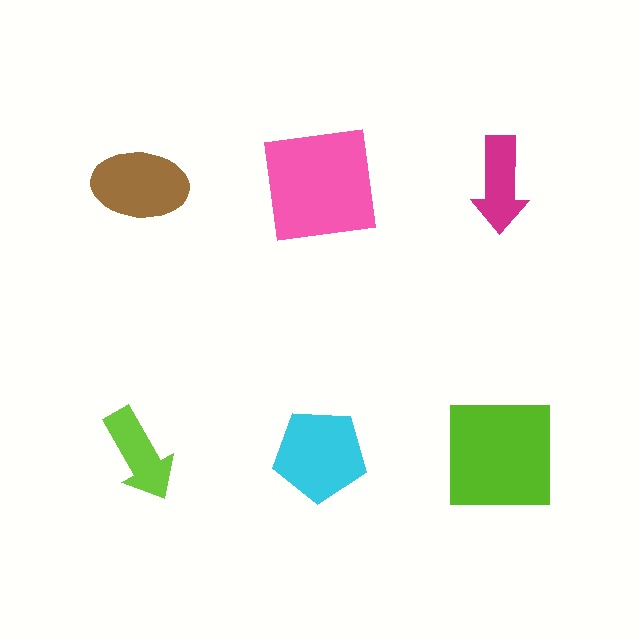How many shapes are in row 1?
3 shapes.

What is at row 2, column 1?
A lime arrow.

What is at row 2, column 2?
A cyan pentagon.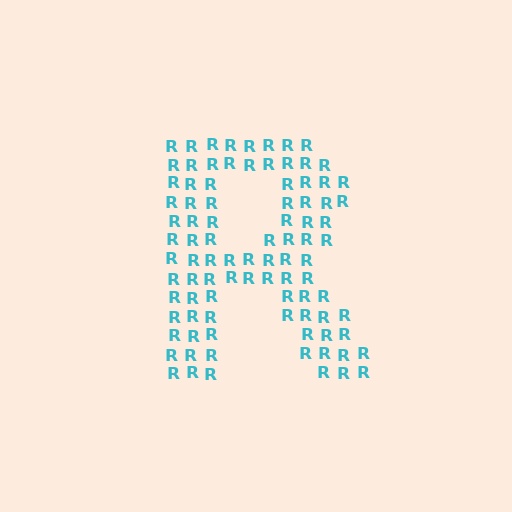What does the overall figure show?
The overall figure shows the letter R.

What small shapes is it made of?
It is made of small letter R's.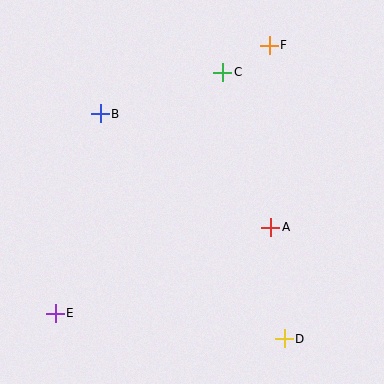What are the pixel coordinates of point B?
Point B is at (100, 114).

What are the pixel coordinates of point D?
Point D is at (284, 339).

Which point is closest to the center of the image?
Point A at (271, 227) is closest to the center.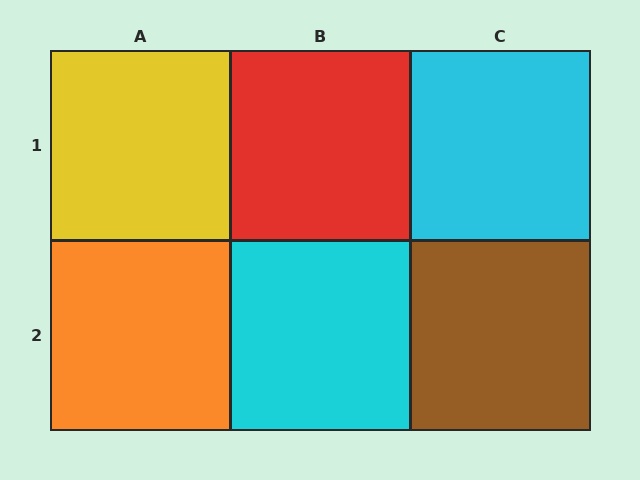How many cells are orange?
1 cell is orange.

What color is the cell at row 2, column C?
Brown.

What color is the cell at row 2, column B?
Cyan.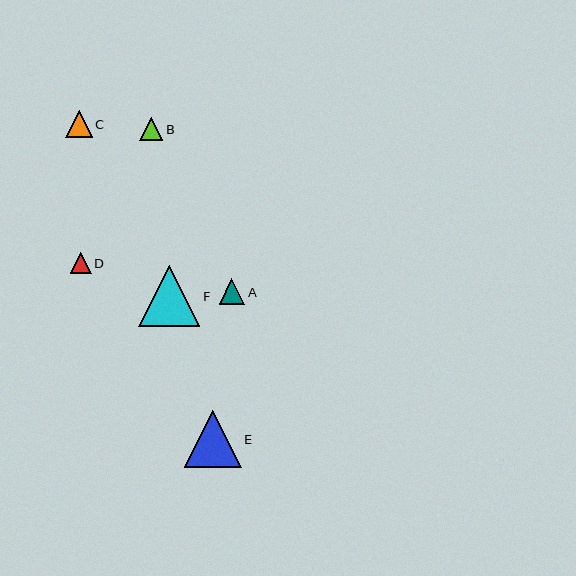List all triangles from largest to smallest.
From largest to smallest: F, E, C, A, B, D.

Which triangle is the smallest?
Triangle D is the smallest with a size of approximately 21 pixels.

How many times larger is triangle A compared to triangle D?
Triangle A is approximately 1.2 times the size of triangle D.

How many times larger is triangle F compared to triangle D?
Triangle F is approximately 2.9 times the size of triangle D.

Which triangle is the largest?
Triangle F is the largest with a size of approximately 61 pixels.